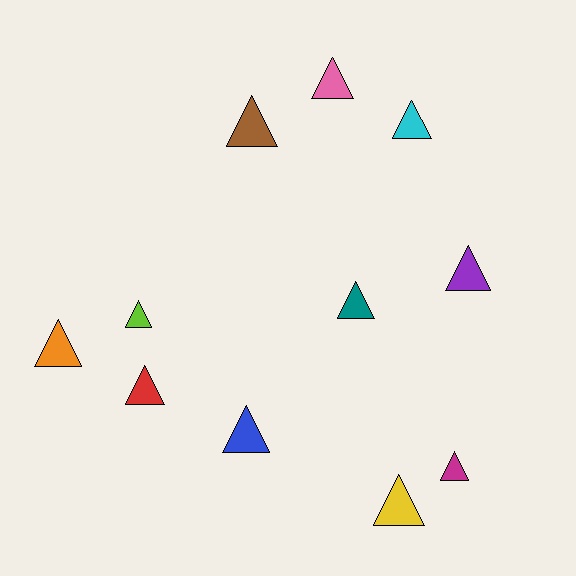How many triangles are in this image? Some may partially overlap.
There are 11 triangles.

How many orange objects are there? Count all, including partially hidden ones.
There is 1 orange object.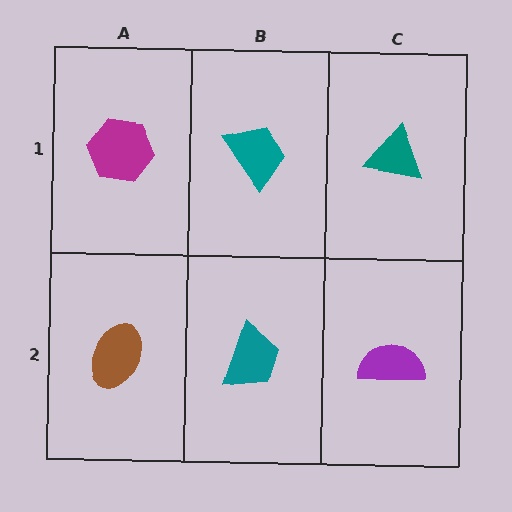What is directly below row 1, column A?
A brown ellipse.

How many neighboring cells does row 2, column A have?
2.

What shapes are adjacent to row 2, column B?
A teal trapezoid (row 1, column B), a brown ellipse (row 2, column A), a purple semicircle (row 2, column C).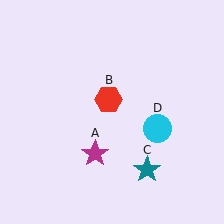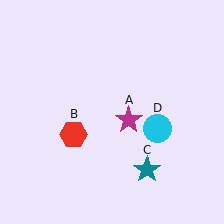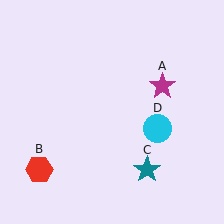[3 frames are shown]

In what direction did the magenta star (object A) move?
The magenta star (object A) moved up and to the right.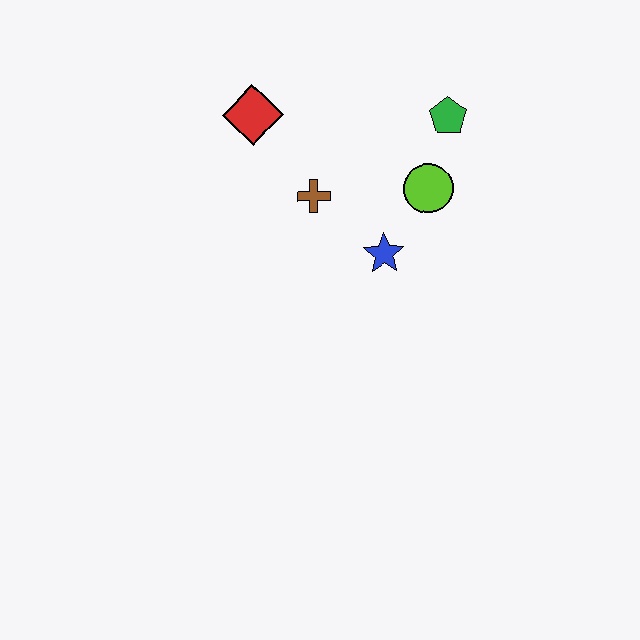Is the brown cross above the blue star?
Yes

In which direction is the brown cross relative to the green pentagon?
The brown cross is to the left of the green pentagon.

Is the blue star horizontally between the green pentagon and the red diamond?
Yes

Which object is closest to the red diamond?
The brown cross is closest to the red diamond.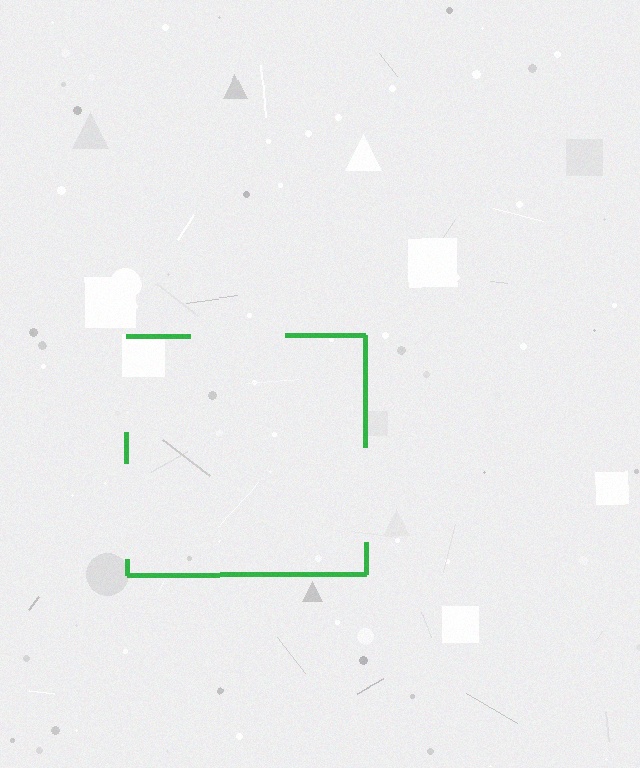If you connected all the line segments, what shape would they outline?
They would outline a square.